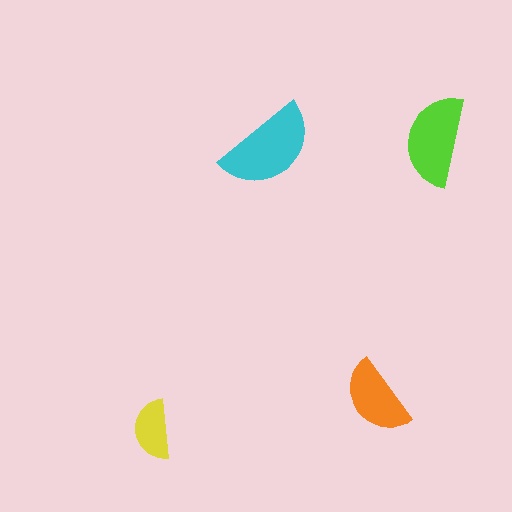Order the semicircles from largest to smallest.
the cyan one, the lime one, the orange one, the yellow one.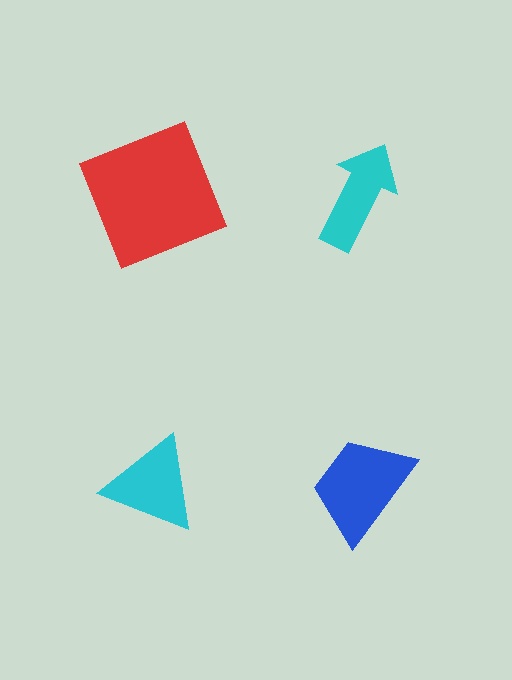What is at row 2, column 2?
A blue trapezoid.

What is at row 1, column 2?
A cyan arrow.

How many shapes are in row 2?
2 shapes.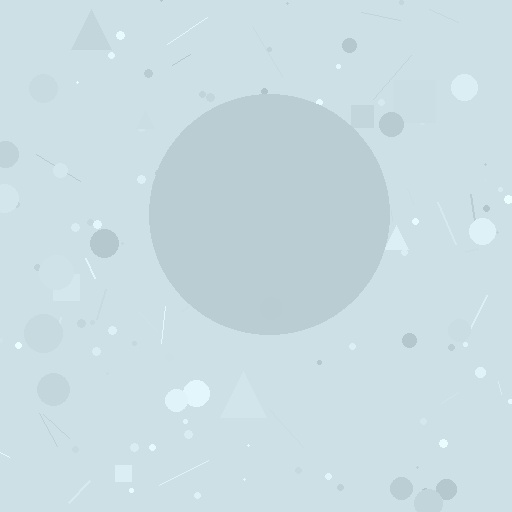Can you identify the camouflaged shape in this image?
The camouflaged shape is a circle.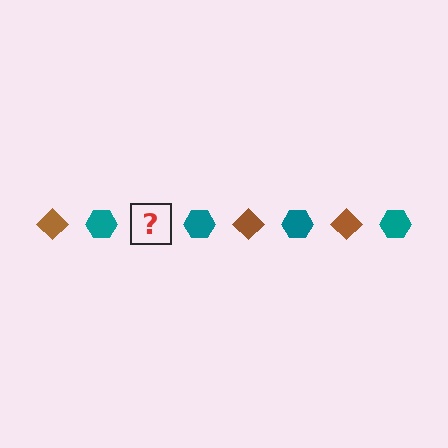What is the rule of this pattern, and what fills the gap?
The rule is that the pattern alternates between brown diamond and teal hexagon. The gap should be filled with a brown diamond.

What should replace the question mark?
The question mark should be replaced with a brown diamond.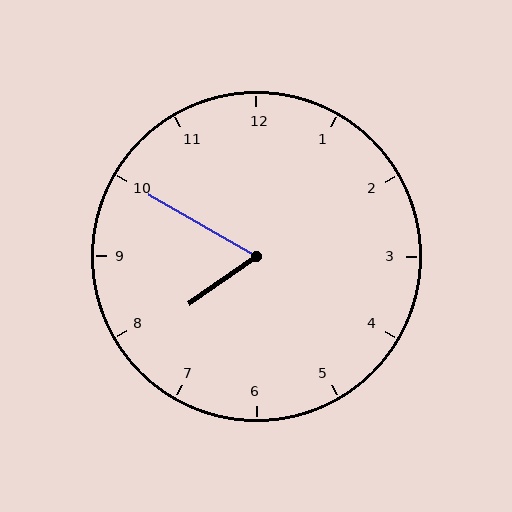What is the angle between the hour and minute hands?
Approximately 65 degrees.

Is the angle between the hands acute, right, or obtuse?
It is acute.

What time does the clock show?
7:50.